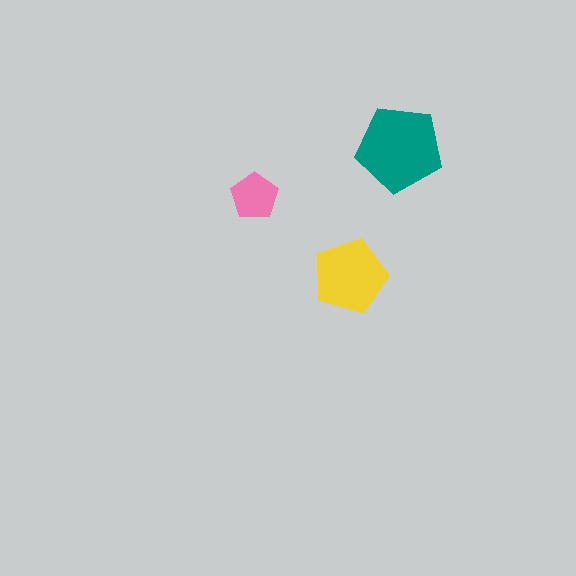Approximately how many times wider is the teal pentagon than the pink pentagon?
About 2 times wider.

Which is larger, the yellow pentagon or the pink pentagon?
The yellow one.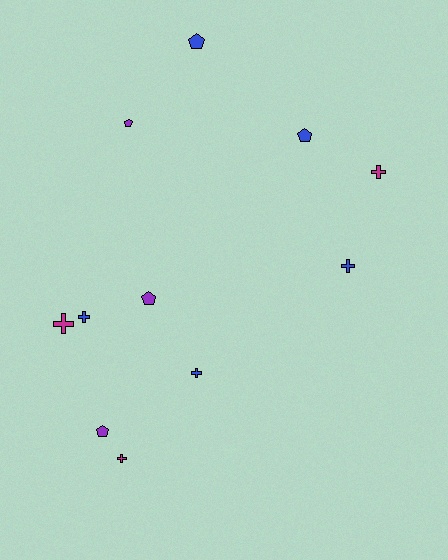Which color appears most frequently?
Blue, with 5 objects.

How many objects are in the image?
There are 11 objects.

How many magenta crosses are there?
There are 3 magenta crosses.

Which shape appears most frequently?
Cross, with 6 objects.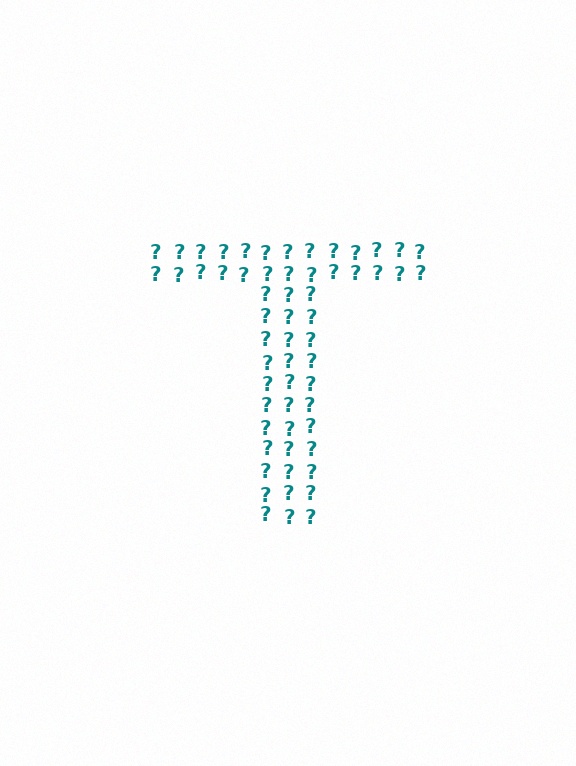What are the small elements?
The small elements are question marks.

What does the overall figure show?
The overall figure shows the letter T.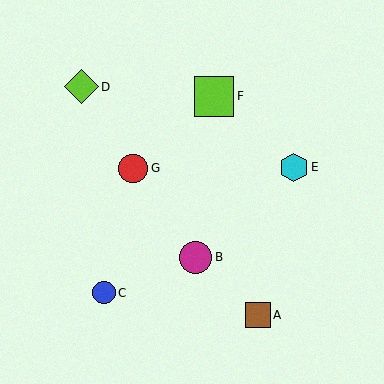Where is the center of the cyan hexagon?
The center of the cyan hexagon is at (294, 167).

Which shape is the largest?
The lime square (labeled F) is the largest.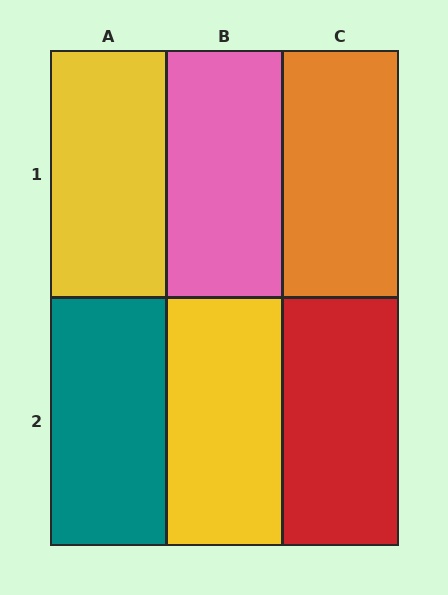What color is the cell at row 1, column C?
Orange.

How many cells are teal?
1 cell is teal.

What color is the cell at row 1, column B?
Pink.